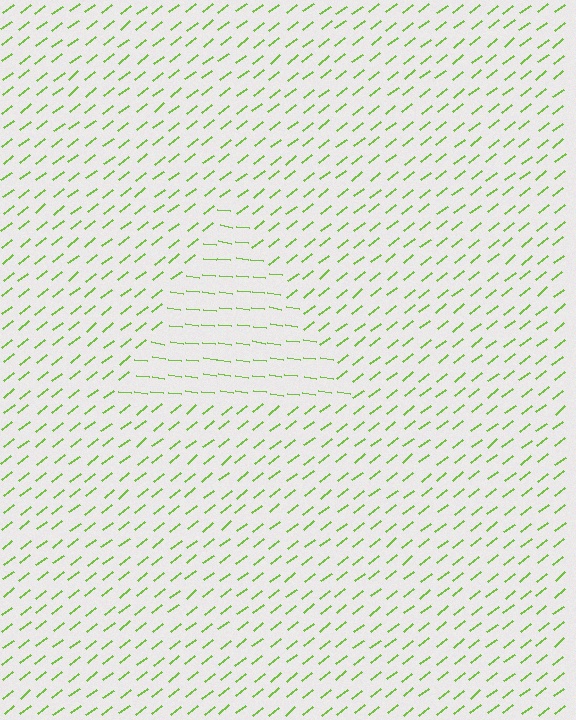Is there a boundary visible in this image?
Yes, there is a texture boundary formed by a change in line orientation.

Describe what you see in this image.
The image is filled with small lime line segments. A triangle region in the image has lines oriented differently from the surrounding lines, creating a visible texture boundary.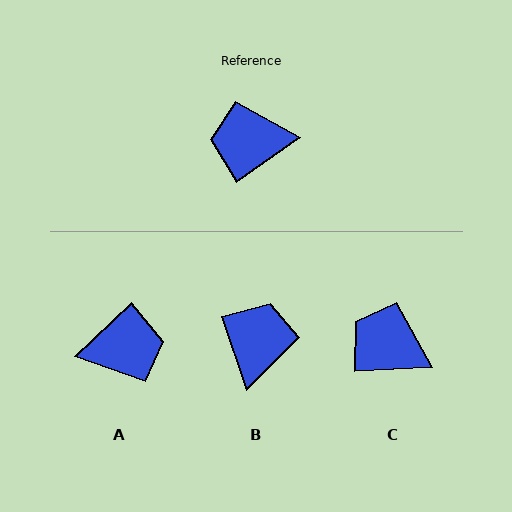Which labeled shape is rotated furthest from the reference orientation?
A, about 171 degrees away.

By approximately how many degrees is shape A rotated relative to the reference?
Approximately 171 degrees clockwise.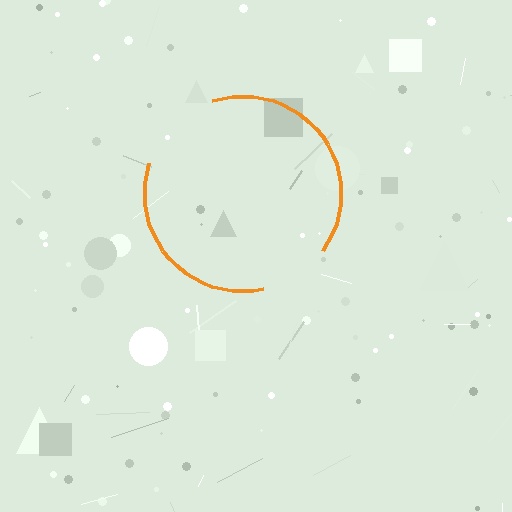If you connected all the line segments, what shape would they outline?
They would outline a circle.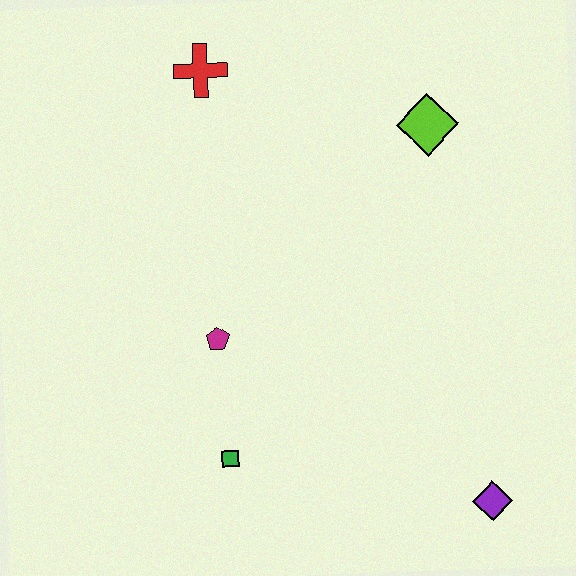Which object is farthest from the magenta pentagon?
The purple diamond is farthest from the magenta pentagon.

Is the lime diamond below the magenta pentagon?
No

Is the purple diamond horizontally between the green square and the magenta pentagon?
No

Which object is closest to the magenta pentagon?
The green square is closest to the magenta pentagon.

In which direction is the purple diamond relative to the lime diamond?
The purple diamond is below the lime diamond.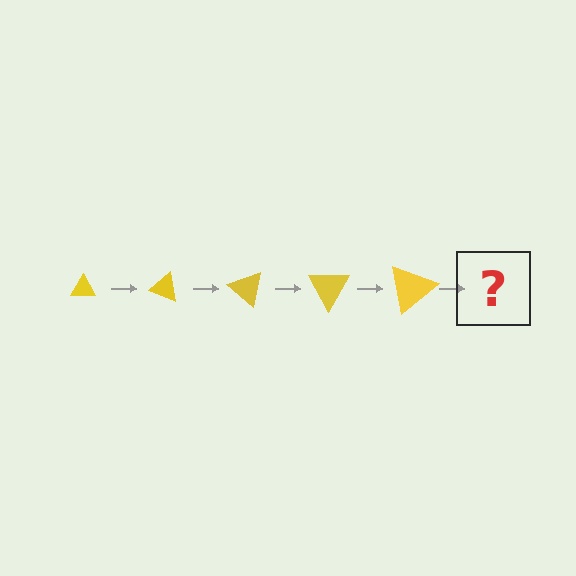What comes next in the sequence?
The next element should be a triangle, larger than the previous one and rotated 100 degrees from the start.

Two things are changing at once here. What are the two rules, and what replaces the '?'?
The two rules are that the triangle grows larger each step and it rotates 20 degrees each step. The '?' should be a triangle, larger than the previous one and rotated 100 degrees from the start.